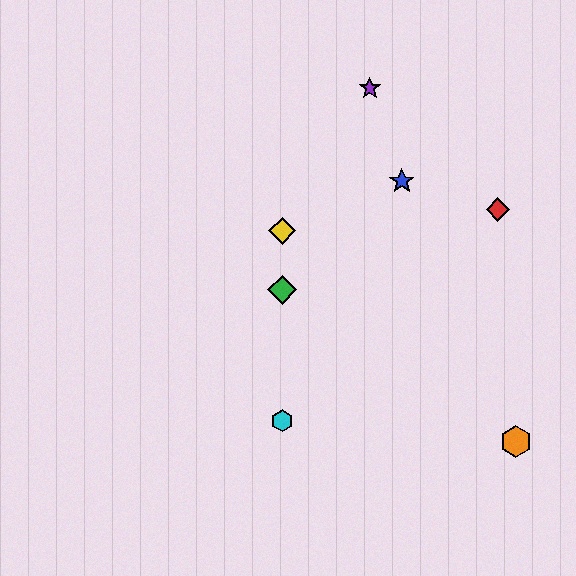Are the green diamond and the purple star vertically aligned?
No, the green diamond is at x≈282 and the purple star is at x≈370.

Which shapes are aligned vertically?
The green diamond, the yellow diamond, the cyan hexagon are aligned vertically.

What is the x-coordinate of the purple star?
The purple star is at x≈370.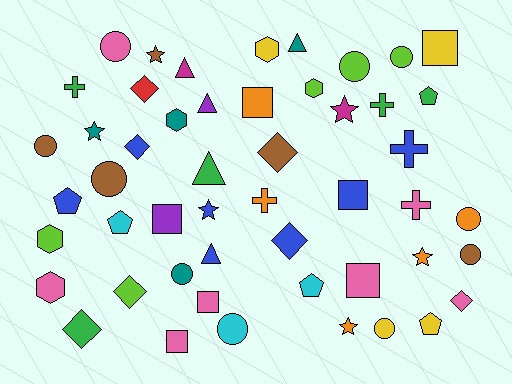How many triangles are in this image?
There are 5 triangles.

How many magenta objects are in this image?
There are 2 magenta objects.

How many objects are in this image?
There are 50 objects.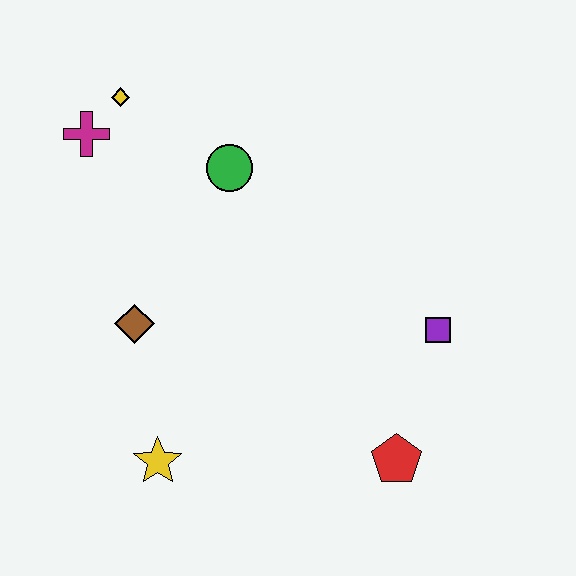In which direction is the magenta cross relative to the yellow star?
The magenta cross is above the yellow star.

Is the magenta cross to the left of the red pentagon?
Yes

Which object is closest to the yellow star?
The brown diamond is closest to the yellow star.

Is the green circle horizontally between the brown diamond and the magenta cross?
No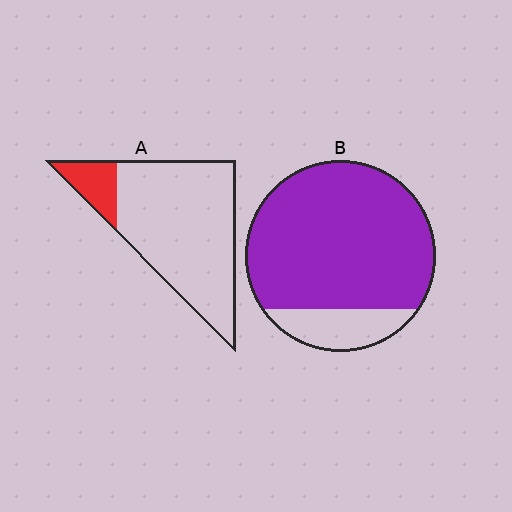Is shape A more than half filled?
No.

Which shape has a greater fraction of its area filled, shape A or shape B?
Shape B.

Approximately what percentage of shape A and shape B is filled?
A is approximately 15% and B is approximately 85%.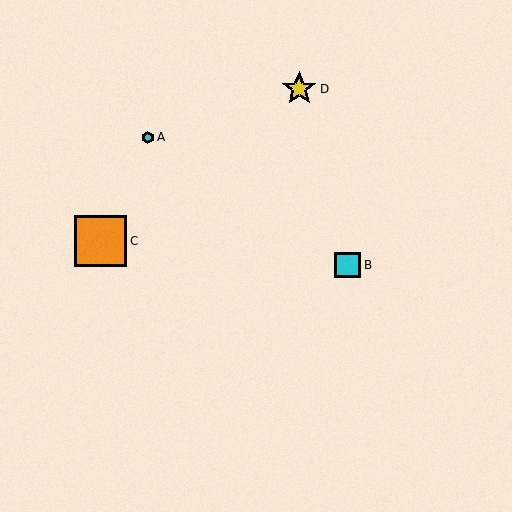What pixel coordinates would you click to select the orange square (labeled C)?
Click at (101, 241) to select the orange square C.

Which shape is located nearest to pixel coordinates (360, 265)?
The cyan square (labeled B) at (348, 265) is nearest to that location.